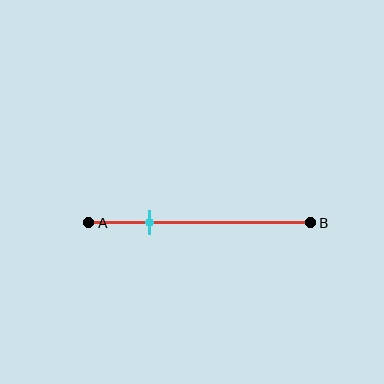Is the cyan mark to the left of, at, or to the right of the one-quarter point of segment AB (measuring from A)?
The cyan mark is approximately at the one-quarter point of segment AB.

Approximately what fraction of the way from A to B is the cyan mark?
The cyan mark is approximately 25% of the way from A to B.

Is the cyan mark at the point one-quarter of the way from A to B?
Yes, the mark is approximately at the one-quarter point.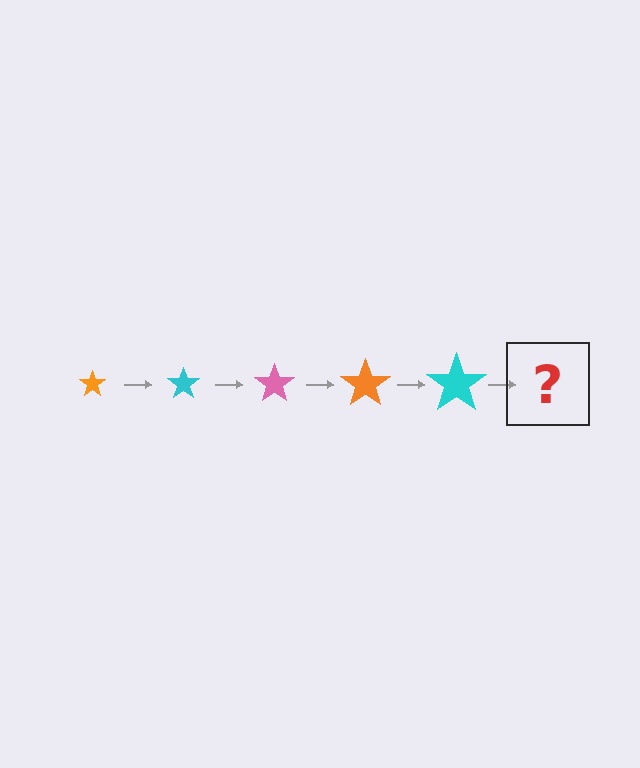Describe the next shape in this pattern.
It should be a pink star, larger than the previous one.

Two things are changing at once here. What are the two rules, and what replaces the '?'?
The two rules are that the star grows larger each step and the color cycles through orange, cyan, and pink. The '?' should be a pink star, larger than the previous one.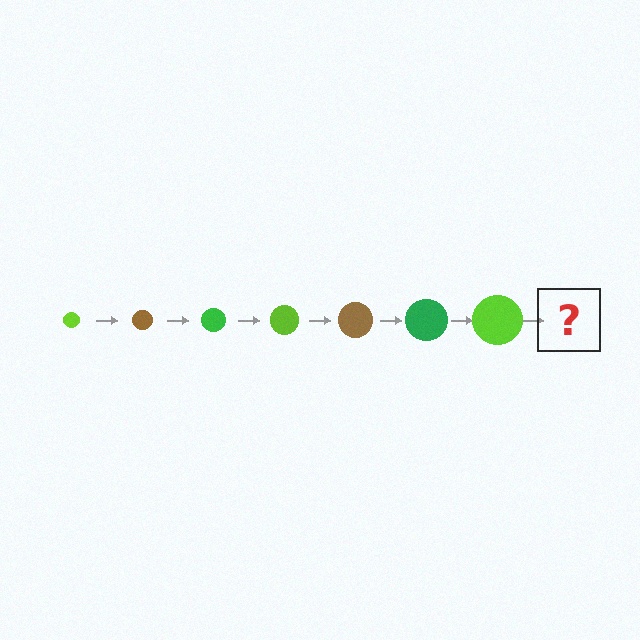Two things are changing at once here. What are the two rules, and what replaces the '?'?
The two rules are that the circle grows larger each step and the color cycles through lime, brown, and green. The '?' should be a brown circle, larger than the previous one.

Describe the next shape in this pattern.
It should be a brown circle, larger than the previous one.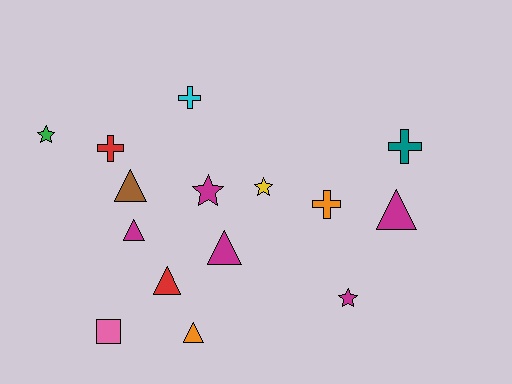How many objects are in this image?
There are 15 objects.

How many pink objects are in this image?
There is 1 pink object.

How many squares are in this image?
There is 1 square.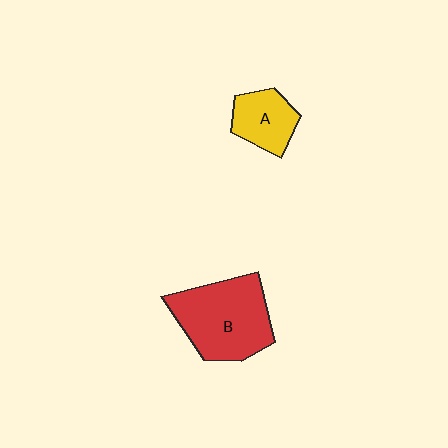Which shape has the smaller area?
Shape A (yellow).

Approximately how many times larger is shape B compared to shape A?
Approximately 2.0 times.